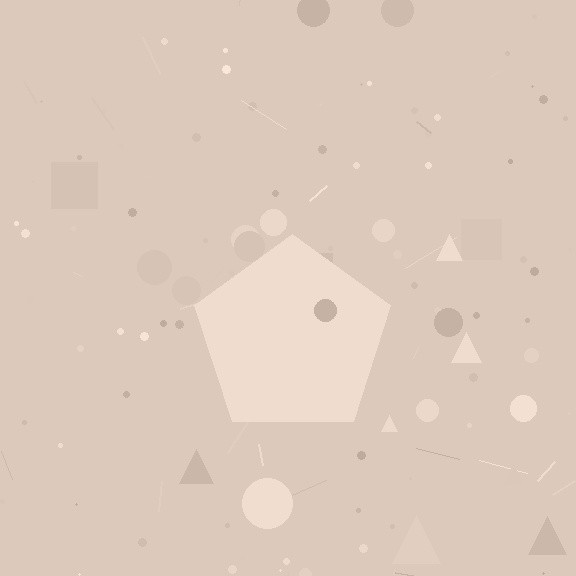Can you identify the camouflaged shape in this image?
The camouflaged shape is a pentagon.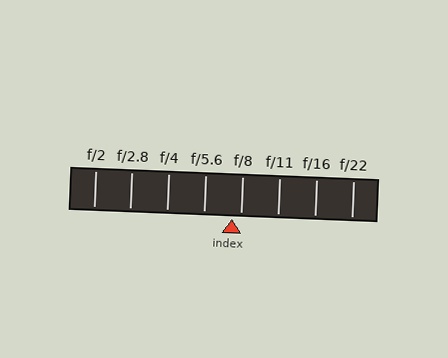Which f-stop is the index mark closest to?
The index mark is closest to f/8.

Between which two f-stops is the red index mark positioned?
The index mark is between f/5.6 and f/8.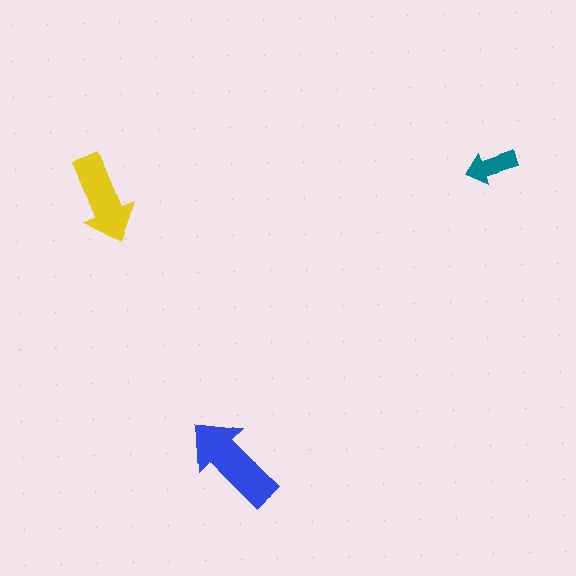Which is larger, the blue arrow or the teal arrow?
The blue one.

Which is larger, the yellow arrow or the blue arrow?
The blue one.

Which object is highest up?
The teal arrow is topmost.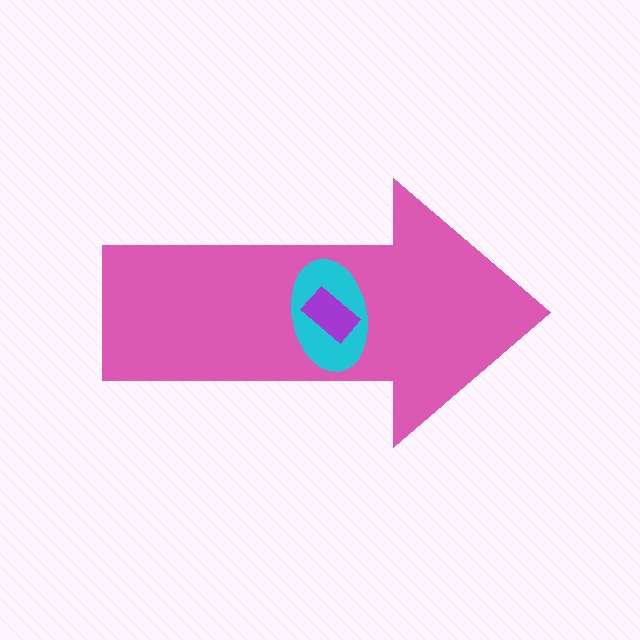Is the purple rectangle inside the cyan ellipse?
Yes.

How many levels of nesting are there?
3.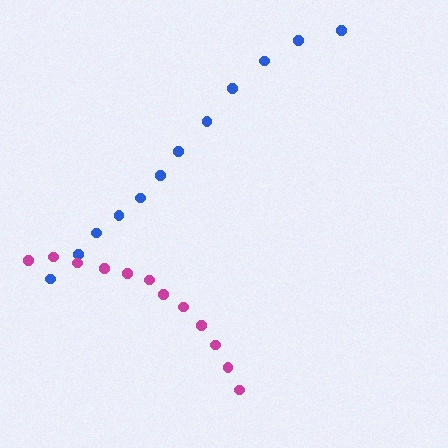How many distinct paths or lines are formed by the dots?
There are 2 distinct paths.